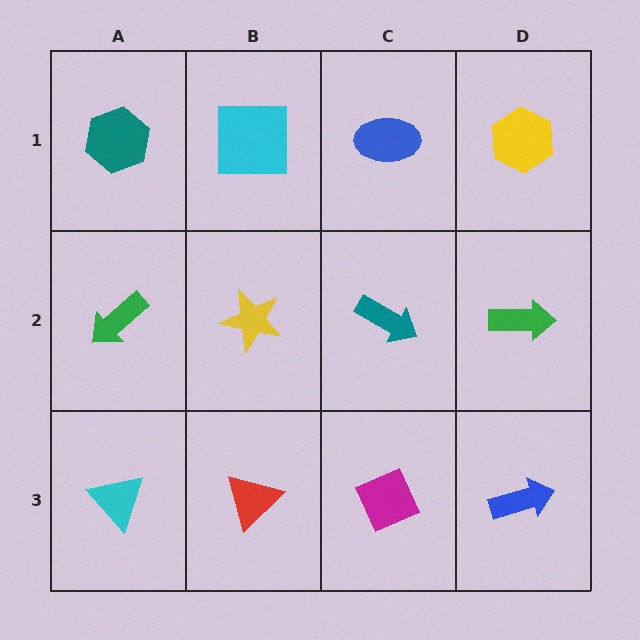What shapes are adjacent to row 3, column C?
A teal arrow (row 2, column C), a red triangle (row 3, column B), a blue arrow (row 3, column D).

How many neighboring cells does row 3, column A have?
2.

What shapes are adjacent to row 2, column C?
A blue ellipse (row 1, column C), a magenta diamond (row 3, column C), a yellow star (row 2, column B), a green arrow (row 2, column D).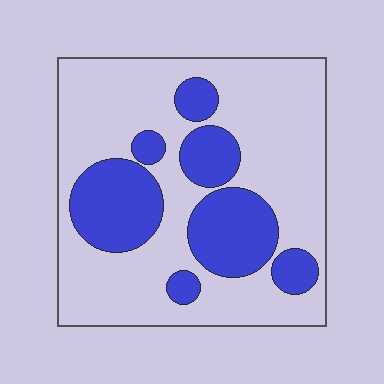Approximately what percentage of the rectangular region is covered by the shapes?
Approximately 30%.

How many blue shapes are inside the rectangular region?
7.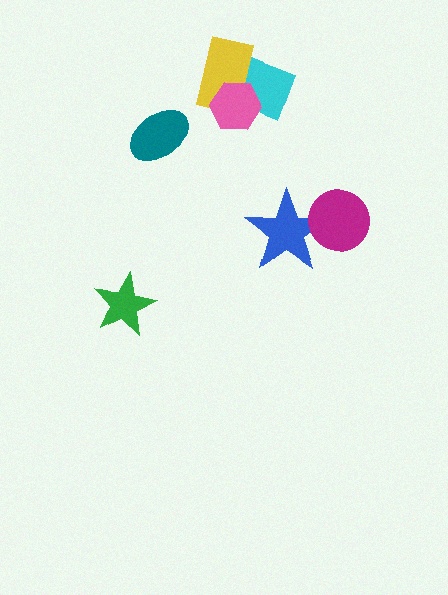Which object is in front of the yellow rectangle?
The pink hexagon is in front of the yellow rectangle.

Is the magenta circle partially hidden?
No, no other shape covers it.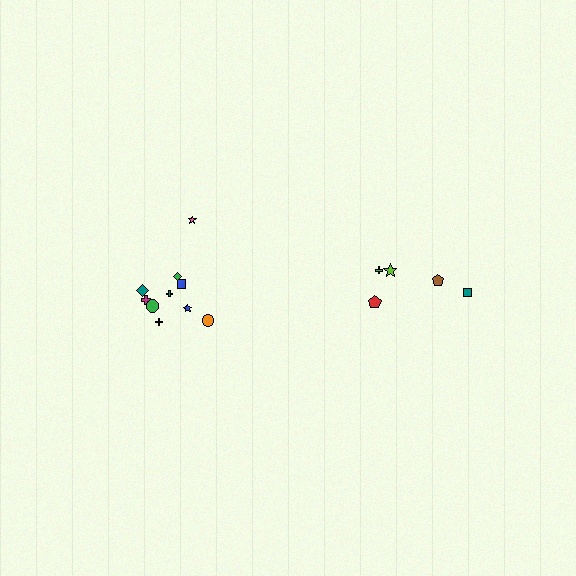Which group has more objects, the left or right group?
The left group.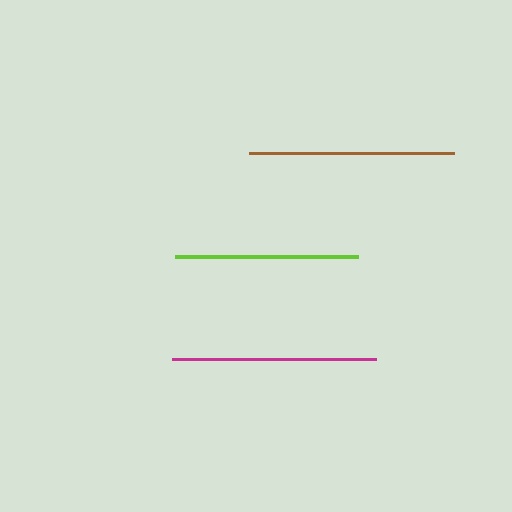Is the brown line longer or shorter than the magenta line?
The brown line is longer than the magenta line.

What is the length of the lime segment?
The lime segment is approximately 183 pixels long.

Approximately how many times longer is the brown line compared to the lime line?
The brown line is approximately 1.1 times the length of the lime line.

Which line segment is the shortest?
The lime line is the shortest at approximately 183 pixels.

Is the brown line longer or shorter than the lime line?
The brown line is longer than the lime line.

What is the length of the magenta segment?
The magenta segment is approximately 205 pixels long.